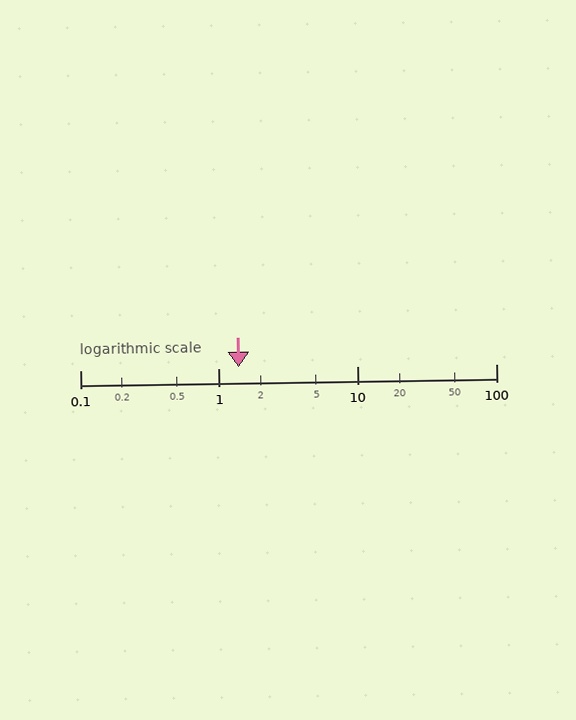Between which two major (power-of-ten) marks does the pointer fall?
The pointer is between 1 and 10.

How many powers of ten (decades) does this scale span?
The scale spans 3 decades, from 0.1 to 100.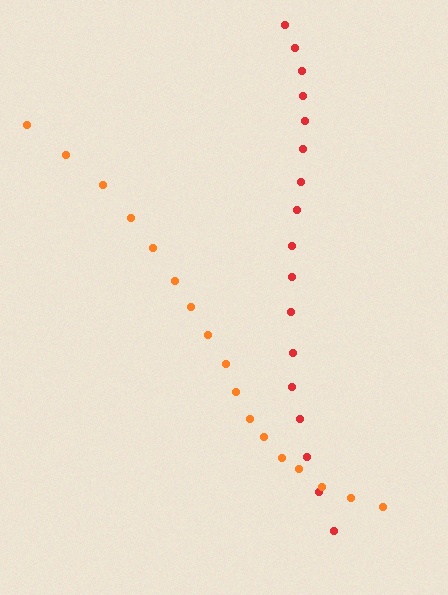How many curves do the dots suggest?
There are 2 distinct paths.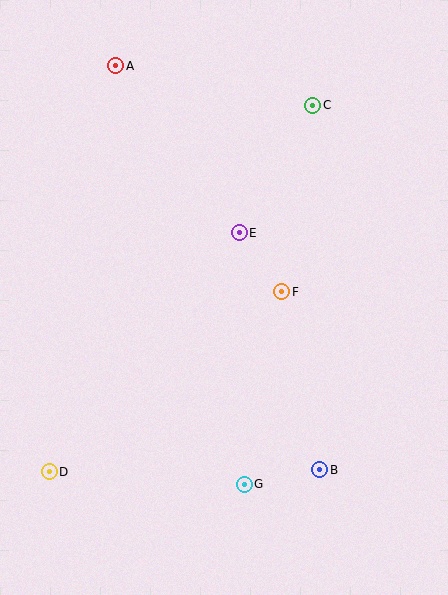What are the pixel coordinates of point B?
Point B is at (320, 470).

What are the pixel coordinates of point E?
Point E is at (239, 233).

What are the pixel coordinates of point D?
Point D is at (49, 472).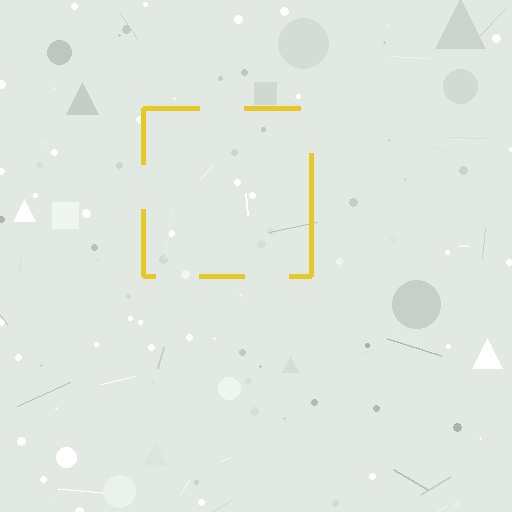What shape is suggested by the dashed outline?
The dashed outline suggests a square.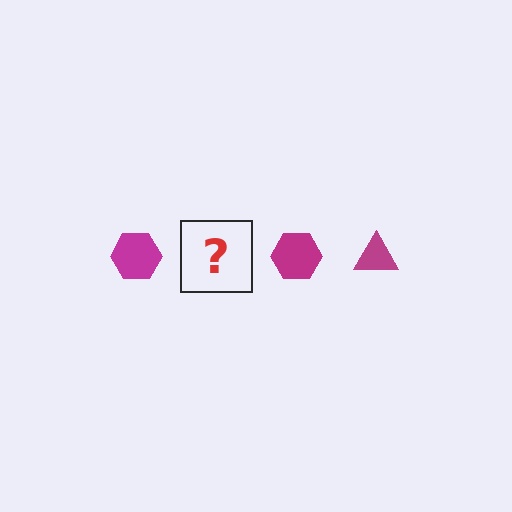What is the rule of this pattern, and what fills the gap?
The rule is that the pattern cycles through hexagon, triangle shapes in magenta. The gap should be filled with a magenta triangle.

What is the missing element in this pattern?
The missing element is a magenta triangle.